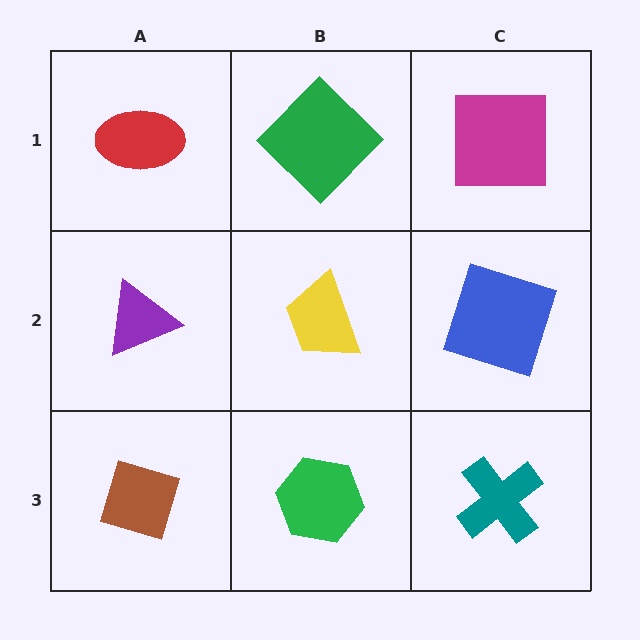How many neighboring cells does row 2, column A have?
3.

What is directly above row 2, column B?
A green diamond.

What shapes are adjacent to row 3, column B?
A yellow trapezoid (row 2, column B), a brown diamond (row 3, column A), a teal cross (row 3, column C).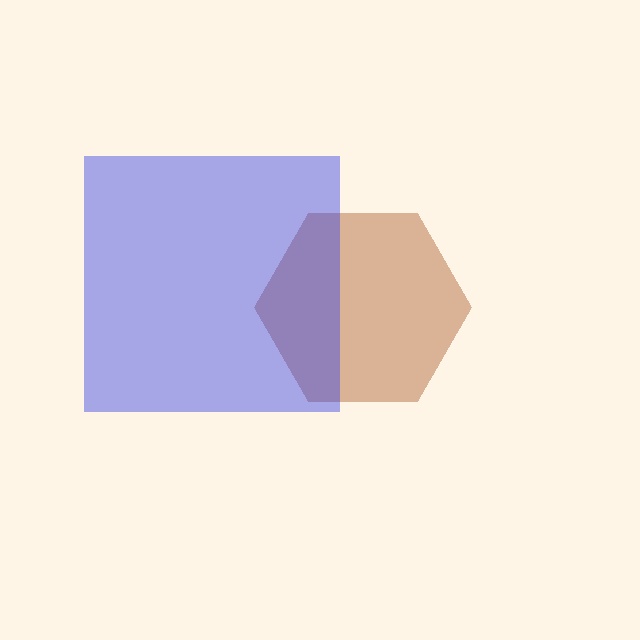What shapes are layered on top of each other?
The layered shapes are: a brown hexagon, a blue square.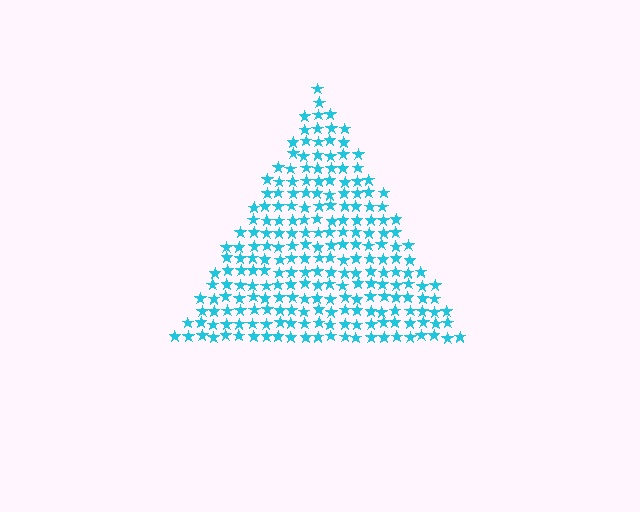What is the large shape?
The large shape is a triangle.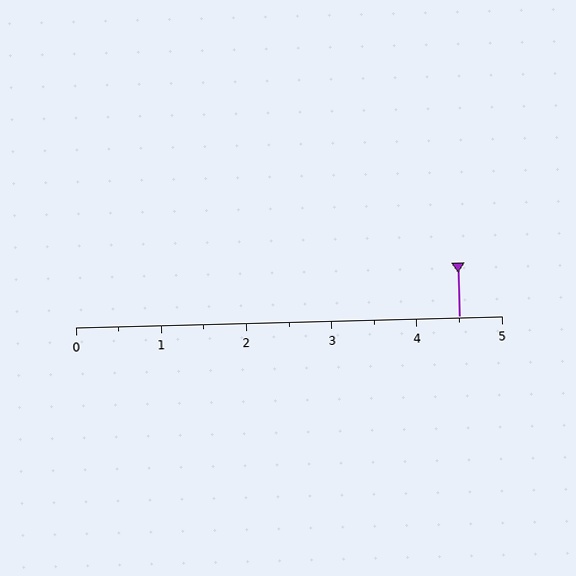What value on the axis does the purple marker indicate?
The marker indicates approximately 4.5.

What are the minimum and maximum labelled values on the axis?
The axis runs from 0 to 5.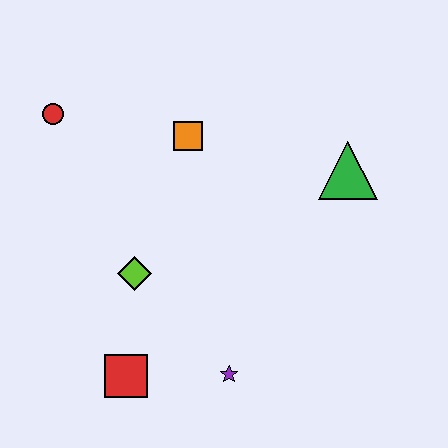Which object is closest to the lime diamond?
The red square is closest to the lime diamond.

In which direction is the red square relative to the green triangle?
The red square is to the left of the green triangle.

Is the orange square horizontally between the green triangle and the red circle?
Yes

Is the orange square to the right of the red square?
Yes